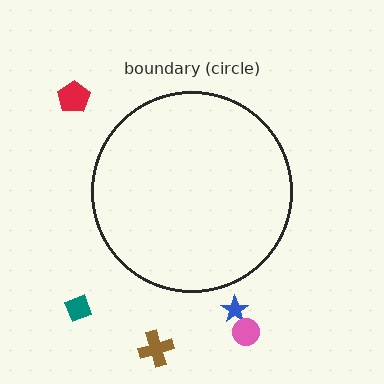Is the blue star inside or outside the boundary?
Outside.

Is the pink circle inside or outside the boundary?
Outside.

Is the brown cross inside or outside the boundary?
Outside.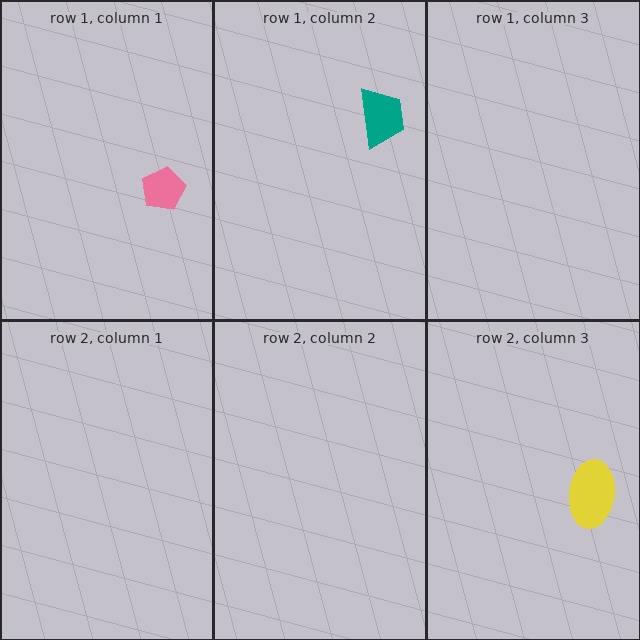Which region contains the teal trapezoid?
The row 1, column 2 region.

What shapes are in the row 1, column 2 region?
The teal trapezoid.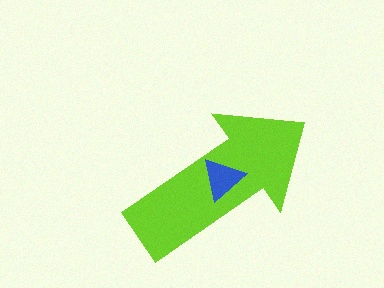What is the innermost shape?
The blue triangle.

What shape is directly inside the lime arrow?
The blue triangle.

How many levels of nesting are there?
2.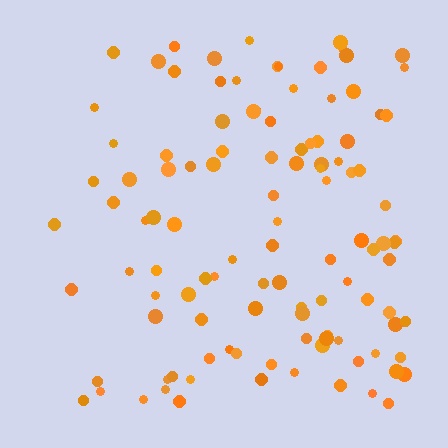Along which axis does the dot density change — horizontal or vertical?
Horizontal.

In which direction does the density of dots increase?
From left to right, with the right side densest.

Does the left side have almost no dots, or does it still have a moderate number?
Still a moderate number, just noticeably fewer than the right.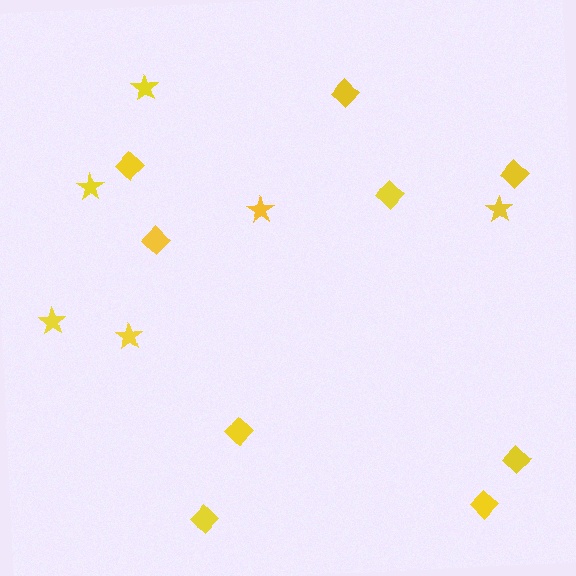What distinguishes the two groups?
There are 2 groups: one group of diamonds (9) and one group of stars (6).